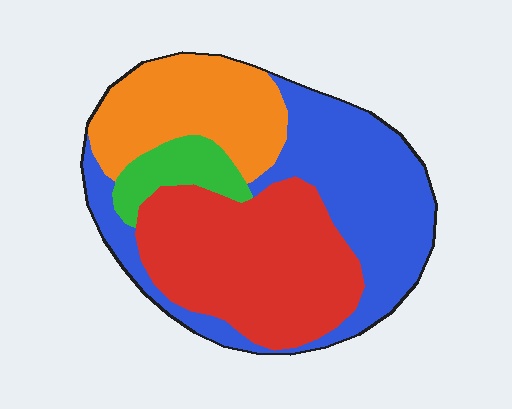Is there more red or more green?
Red.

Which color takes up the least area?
Green, at roughly 10%.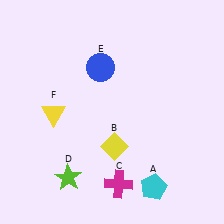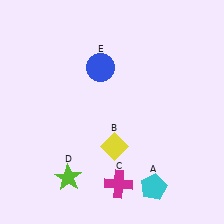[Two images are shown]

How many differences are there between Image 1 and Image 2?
There is 1 difference between the two images.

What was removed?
The yellow triangle (F) was removed in Image 2.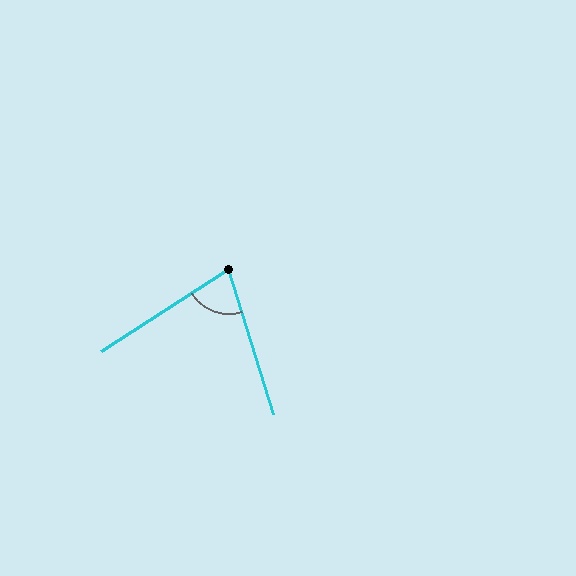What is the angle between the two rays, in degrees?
Approximately 75 degrees.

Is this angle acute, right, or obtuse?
It is acute.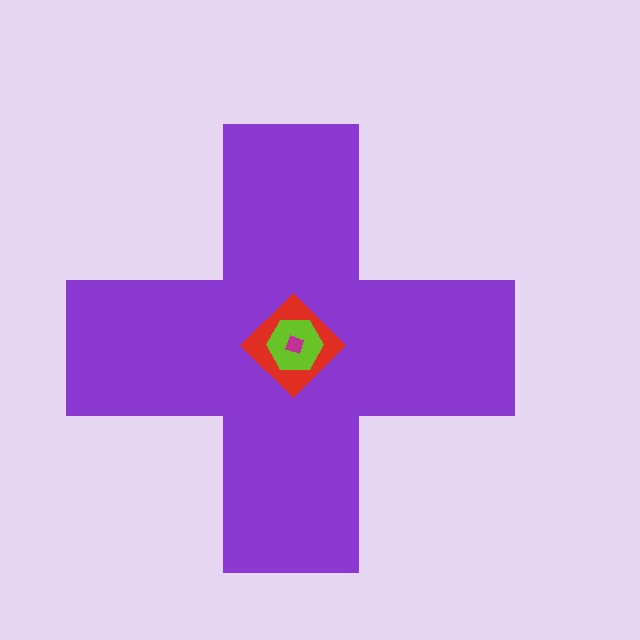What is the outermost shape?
The purple cross.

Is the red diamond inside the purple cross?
Yes.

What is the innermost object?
The magenta square.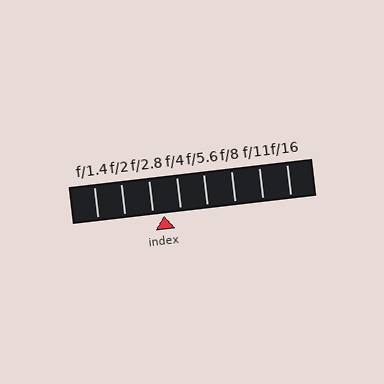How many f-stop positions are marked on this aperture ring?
There are 8 f-stop positions marked.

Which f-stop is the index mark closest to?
The index mark is closest to f/2.8.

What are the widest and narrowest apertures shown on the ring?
The widest aperture shown is f/1.4 and the narrowest is f/16.